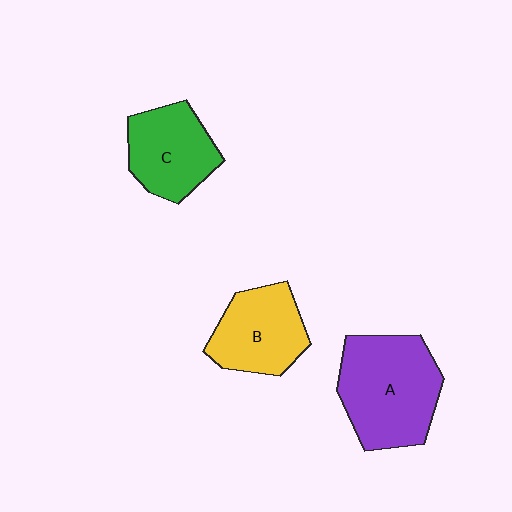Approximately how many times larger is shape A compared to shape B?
Approximately 1.4 times.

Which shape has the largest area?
Shape A (purple).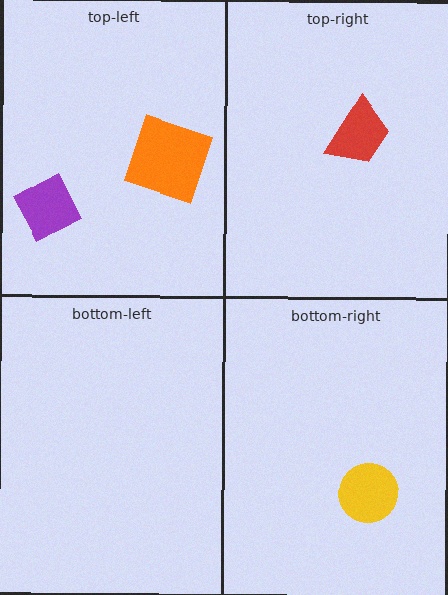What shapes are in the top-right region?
The red trapezoid.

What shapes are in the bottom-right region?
The yellow circle.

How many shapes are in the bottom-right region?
1.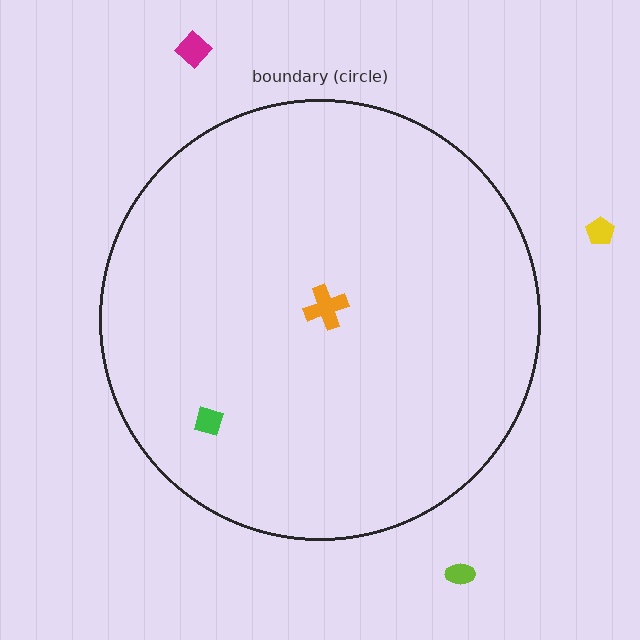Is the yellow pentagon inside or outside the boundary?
Outside.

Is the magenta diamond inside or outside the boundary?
Outside.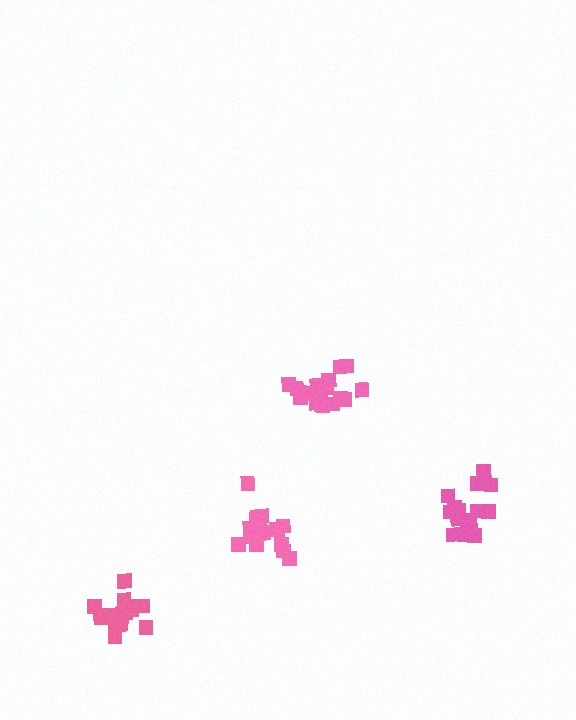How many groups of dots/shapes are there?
There are 4 groups.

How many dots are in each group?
Group 1: 15 dots, Group 2: 18 dots, Group 3: 18 dots, Group 4: 21 dots (72 total).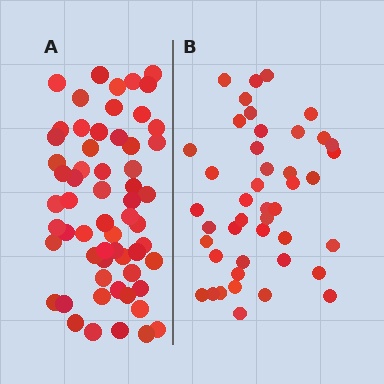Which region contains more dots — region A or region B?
Region A (the left region) has more dots.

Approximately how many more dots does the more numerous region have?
Region A has approximately 15 more dots than region B.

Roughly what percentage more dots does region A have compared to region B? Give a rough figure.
About 35% more.